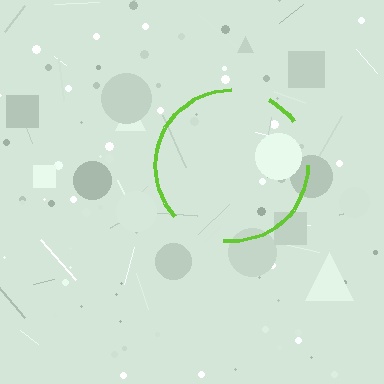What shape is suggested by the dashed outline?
The dashed outline suggests a circle.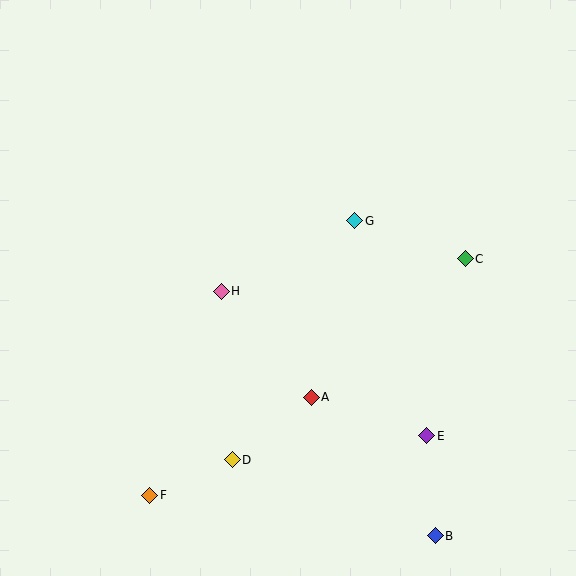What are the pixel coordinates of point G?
Point G is at (355, 221).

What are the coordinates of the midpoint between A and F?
The midpoint between A and F is at (230, 446).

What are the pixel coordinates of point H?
Point H is at (221, 291).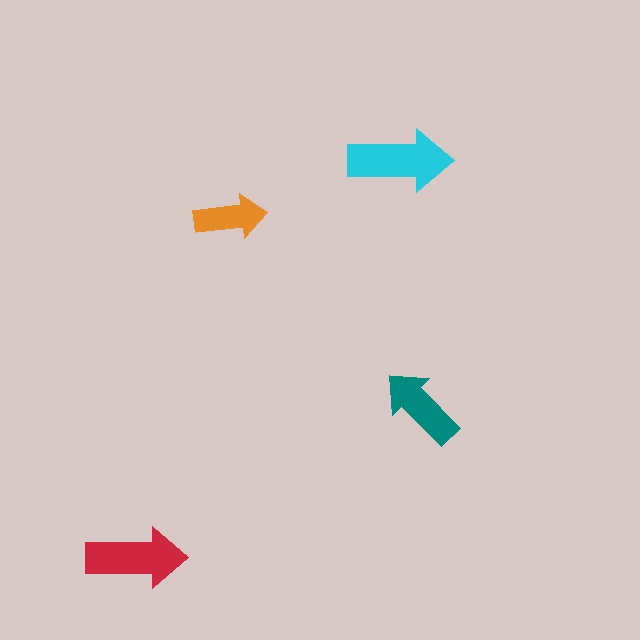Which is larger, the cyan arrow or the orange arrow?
The cyan one.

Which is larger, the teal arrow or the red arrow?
The red one.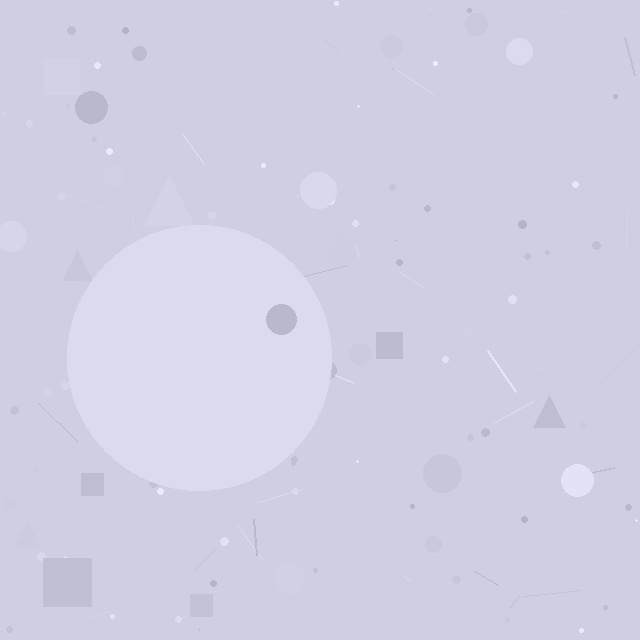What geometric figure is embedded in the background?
A circle is embedded in the background.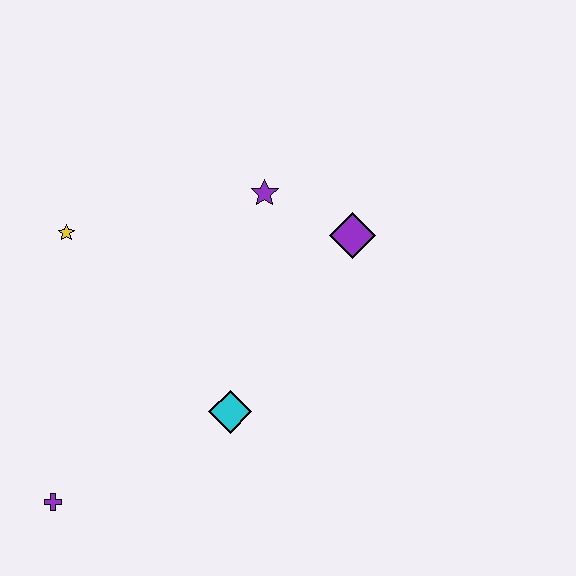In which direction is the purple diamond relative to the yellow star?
The purple diamond is to the right of the yellow star.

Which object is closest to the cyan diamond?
The purple cross is closest to the cyan diamond.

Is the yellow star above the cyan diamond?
Yes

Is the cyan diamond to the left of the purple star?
Yes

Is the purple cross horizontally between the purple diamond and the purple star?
No